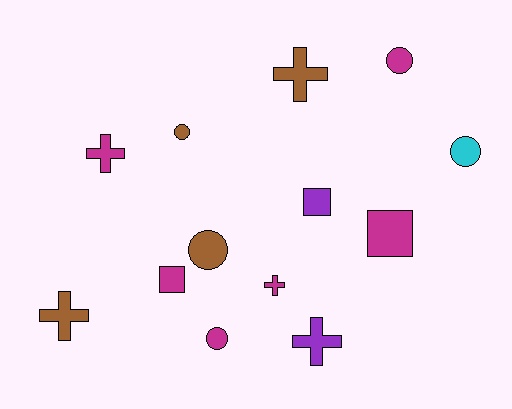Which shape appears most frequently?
Cross, with 5 objects.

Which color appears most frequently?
Magenta, with 6 objects.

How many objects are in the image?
There are 13 objects.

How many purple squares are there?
There is 1 purple square.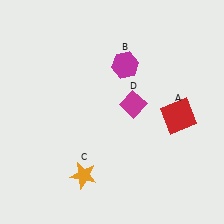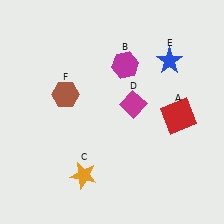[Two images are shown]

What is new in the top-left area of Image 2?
A brown hexagon (F) was added in the top-left area of Image 2.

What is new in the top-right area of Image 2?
A blue star (E) was added in the top-right area of Image 2.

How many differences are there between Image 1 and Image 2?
There are 2 differences between the two images.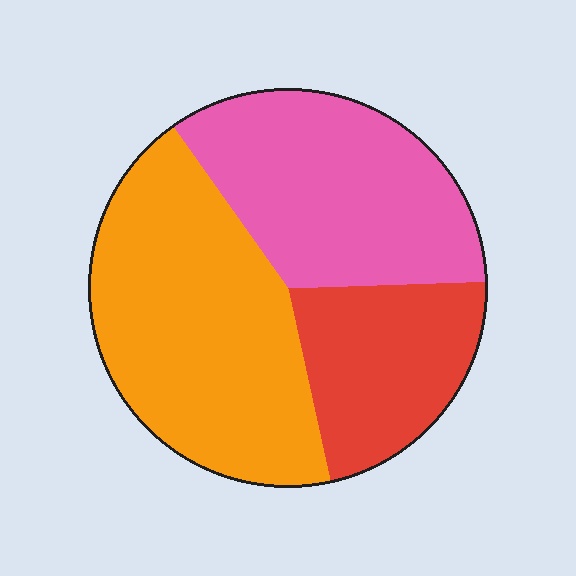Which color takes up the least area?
Red, at roughly 20%.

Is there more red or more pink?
Pink.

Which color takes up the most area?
Orange, at roughly 45%.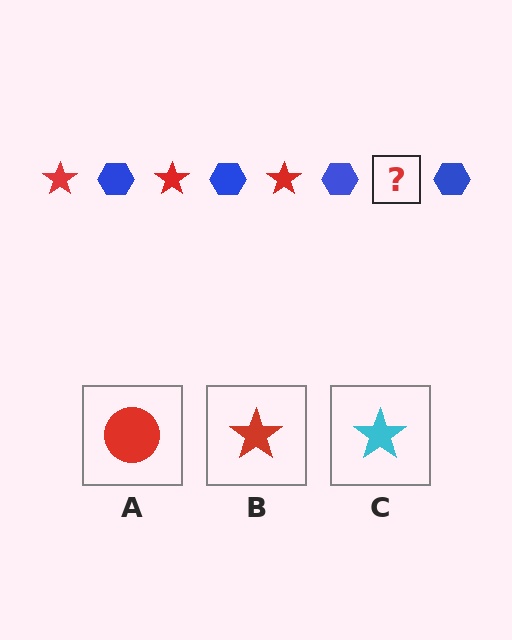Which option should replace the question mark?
Option B.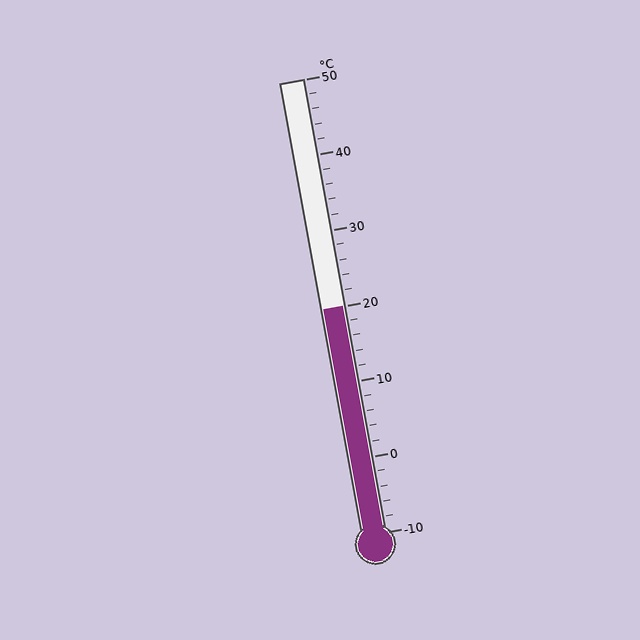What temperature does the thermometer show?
The thermometer shows approximately 20°C.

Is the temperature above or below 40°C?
The temperature is below 40°C.